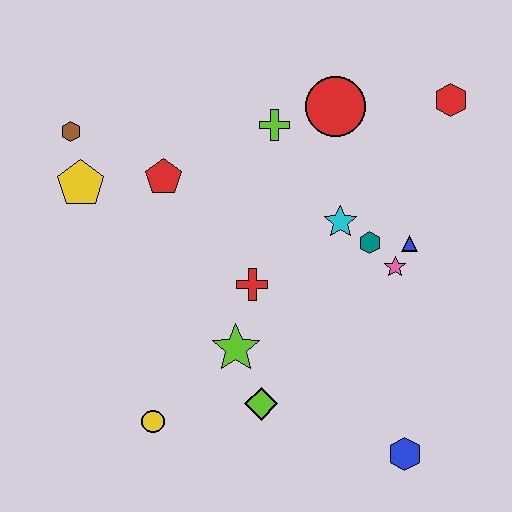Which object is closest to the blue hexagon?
The lime diamond is closest to the blue hexagon.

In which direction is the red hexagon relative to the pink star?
The red hexagon is above the pink star.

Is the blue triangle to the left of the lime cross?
No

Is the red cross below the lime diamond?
No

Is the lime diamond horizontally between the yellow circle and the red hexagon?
Yes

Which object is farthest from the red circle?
The yellow circle is farthest from the red circle.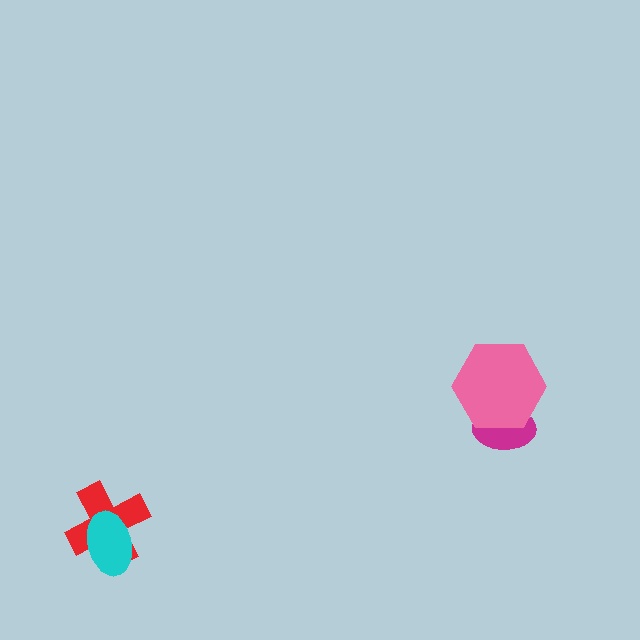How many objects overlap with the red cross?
1 object overlaps with the red cross.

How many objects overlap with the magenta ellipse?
1 object overlaps with the magenta ellipse.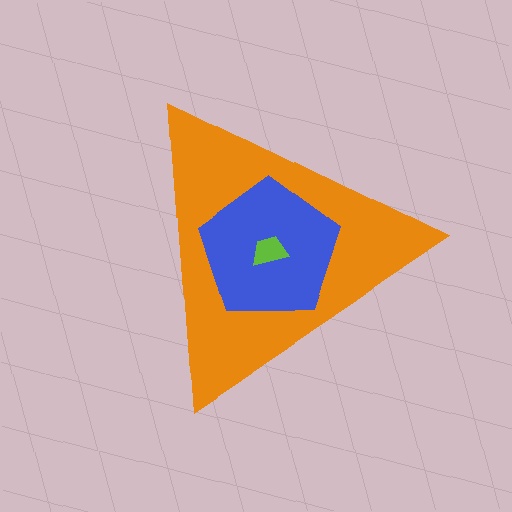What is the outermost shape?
The orange triangle.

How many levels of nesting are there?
3.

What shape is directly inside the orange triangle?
The blue pentagon.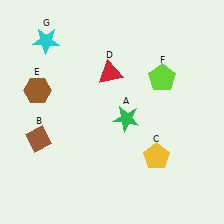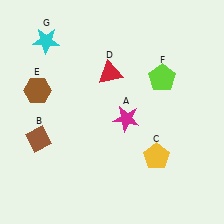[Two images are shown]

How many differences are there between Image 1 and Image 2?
There is 1 difference between the two images.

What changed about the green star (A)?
In Image 1, A is green. In Image 2, it changed to magenta.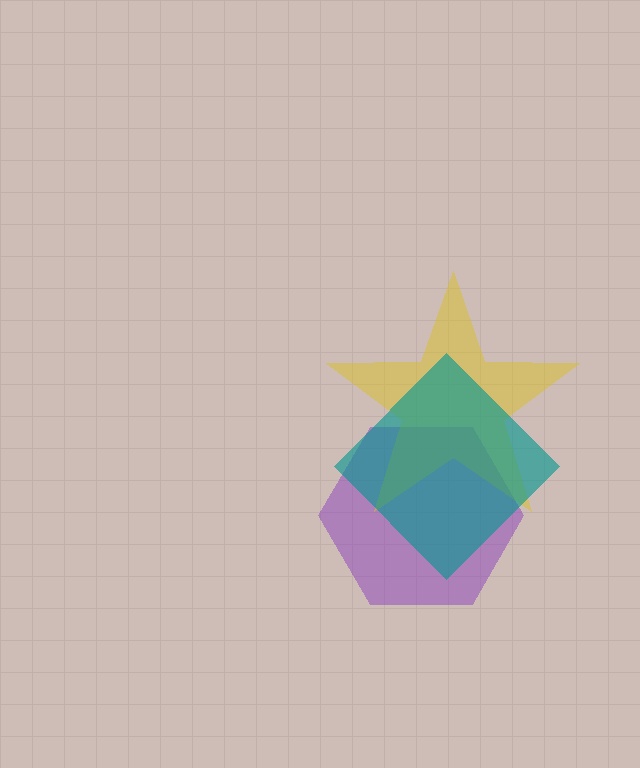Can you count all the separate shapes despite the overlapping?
Yes, there are 3 separate shapes.